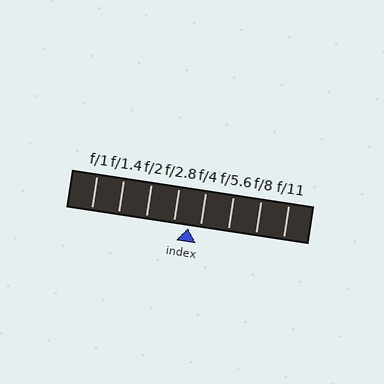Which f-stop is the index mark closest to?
The index mark is closest to f/4.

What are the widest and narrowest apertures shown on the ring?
The widest aperture shown is f/1 and the narrowest is f/11.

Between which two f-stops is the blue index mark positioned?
The index mark is between f/2.8 and f/4.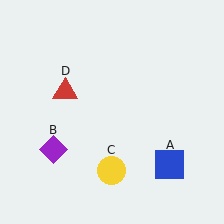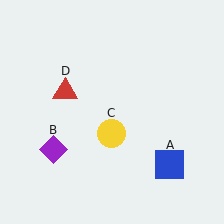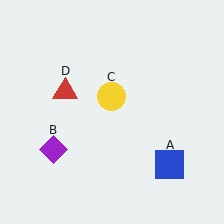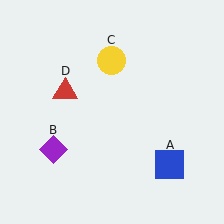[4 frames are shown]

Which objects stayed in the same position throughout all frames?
Blue square (object A) and purple diamond (object B) and red triangle (object D) remained stationary.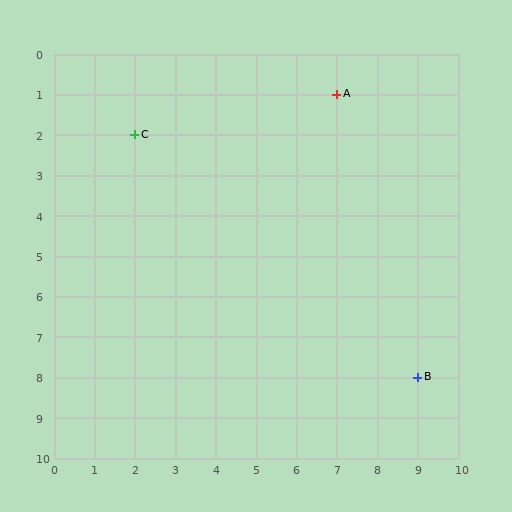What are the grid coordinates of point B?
Point B is at grid coordinates (9, 8).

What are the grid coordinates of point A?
Point A is at grid coordinates (7, 1).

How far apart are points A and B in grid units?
Points A and B are 2 columns and 7 rows apart (about 7.3 grid units diagonally).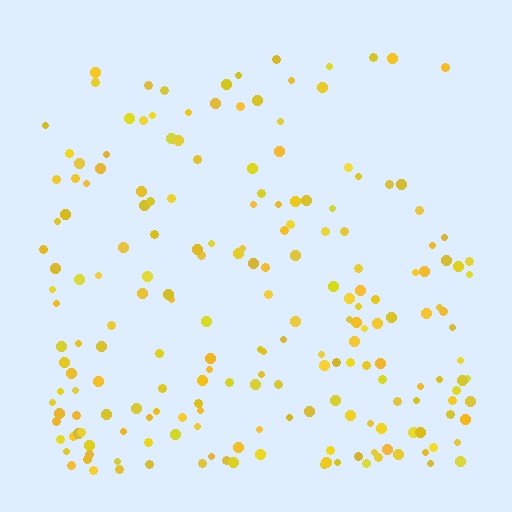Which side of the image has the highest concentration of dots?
The bottom.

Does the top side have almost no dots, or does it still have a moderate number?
Still a moderate number, just noticeably fewer than the bottom.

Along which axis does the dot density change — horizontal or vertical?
Vertical.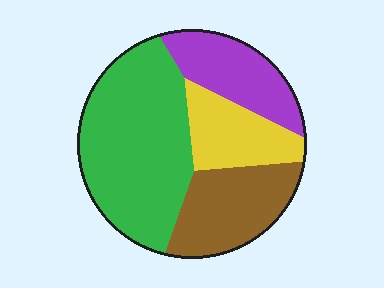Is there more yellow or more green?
Green.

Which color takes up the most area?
Green, at roughly 45%.